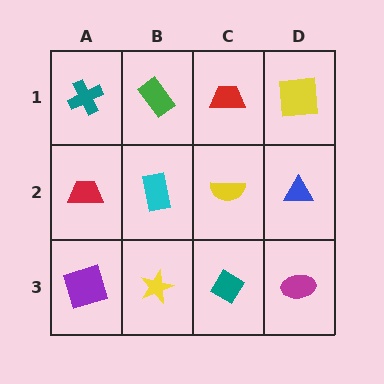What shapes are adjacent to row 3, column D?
A blue triangle (row 2, column D), a teal diamond (row 3, column C).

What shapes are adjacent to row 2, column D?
A yellow square (row 1, column D), a magenta ellipse (row 3, column D), a yellow semicircle (row 2, column C).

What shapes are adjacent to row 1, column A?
A red trapezoid (row 2, column A), a green rectangle (row 1, column B).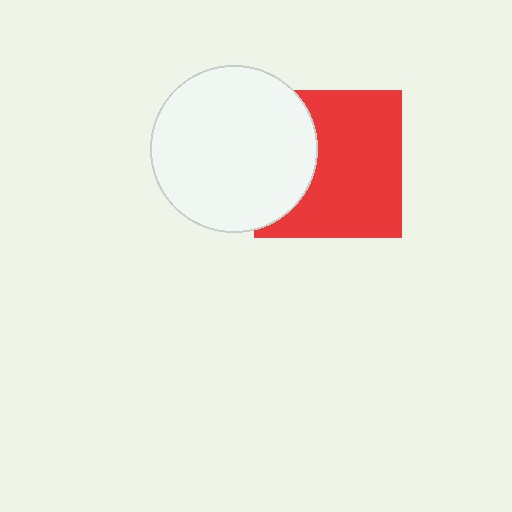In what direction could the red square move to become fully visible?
The red square could move right. That would shift it out from behind the white circle entirely.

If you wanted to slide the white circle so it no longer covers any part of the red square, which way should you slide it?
Slide it left — that is the most direct way to separate the two shapes.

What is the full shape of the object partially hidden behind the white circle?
The partially hidden object is a red square.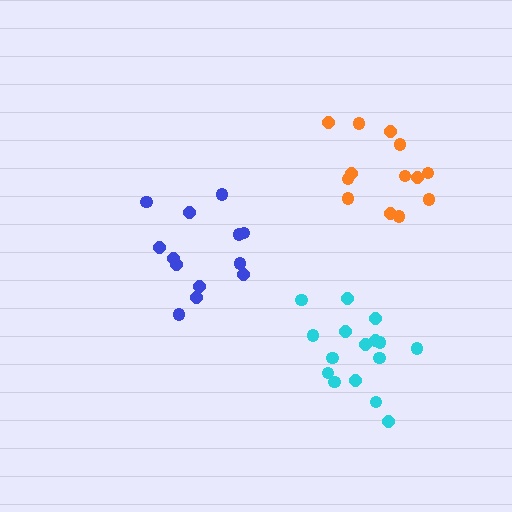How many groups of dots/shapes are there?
There are 3 groups.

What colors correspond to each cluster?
The clusters are colored: blue, orange, cyan.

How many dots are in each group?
Group 1: 13 dots, Group 2: 13 dots, Group 3: 16 dots (42 total).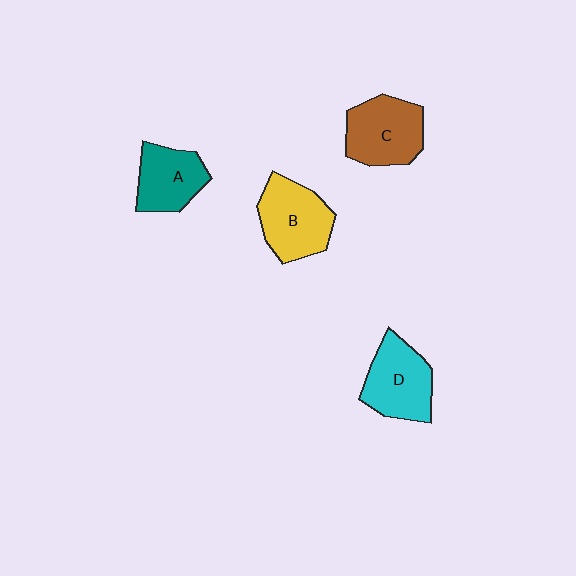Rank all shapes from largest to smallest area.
From largest to smallest: B (yellow), C (brown), D (cyan), A (teal).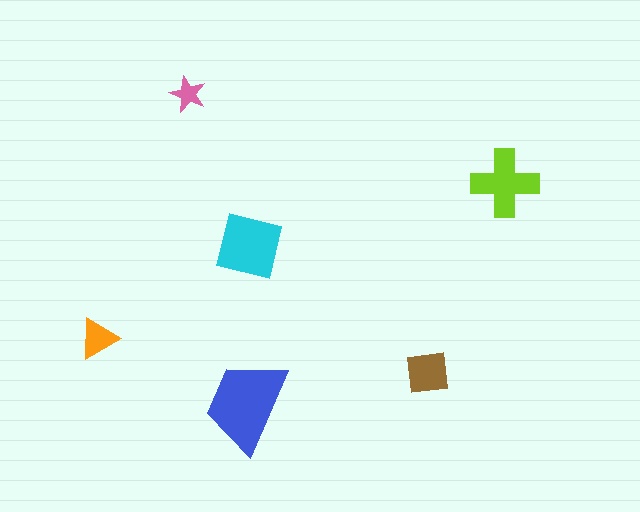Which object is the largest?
The blue trapezoid.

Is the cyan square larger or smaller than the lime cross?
Larger.